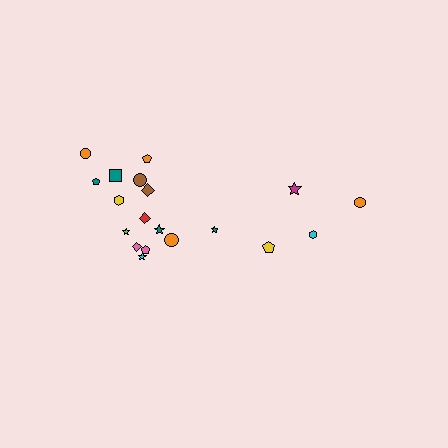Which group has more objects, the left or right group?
The left group.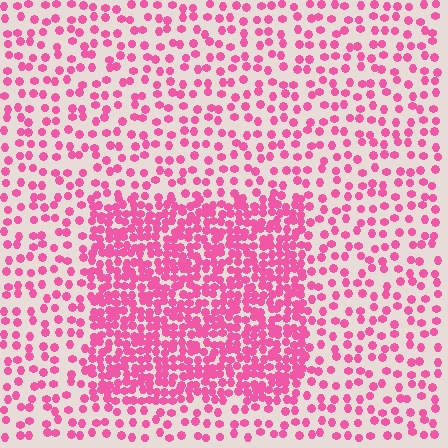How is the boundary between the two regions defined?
The boundary is defined by a change in element density (approximately 2.4x ratio). All elements are the same color, size, and shape.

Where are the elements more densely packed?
The elements are more densely packed inside the rectangle boundary.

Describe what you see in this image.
The image contains small pink elements arranged at two different densities. A rectangle-shaped region is visible where the elements are more densely packed than the surrounding area.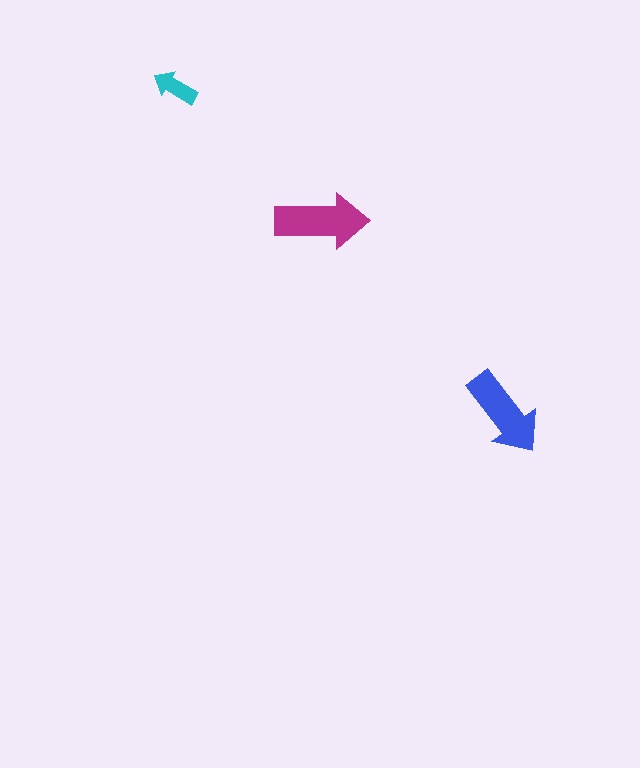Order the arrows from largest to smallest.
the magenta one, the blue one, the cyan one.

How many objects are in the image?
There are 3 objects in the image.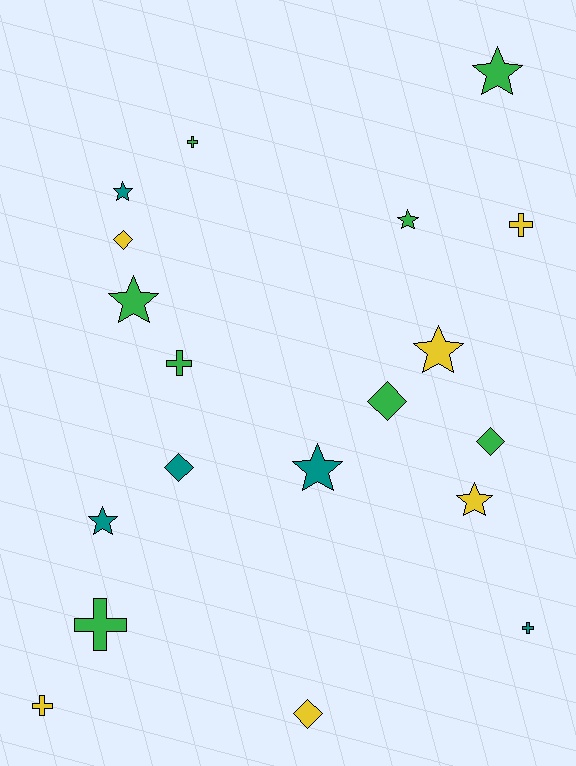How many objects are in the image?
There are 19 objects.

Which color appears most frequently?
Green, with 8 objects.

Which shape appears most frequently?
Star, with 8 objects.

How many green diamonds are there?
There are 2 green diamonds.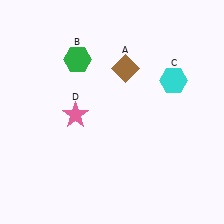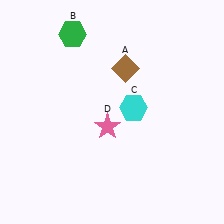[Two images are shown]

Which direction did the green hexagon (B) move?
The green hexagon (B) moved up.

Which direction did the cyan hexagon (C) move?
The cyan hexagon (C) moved left.